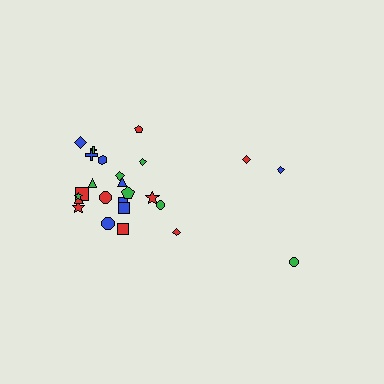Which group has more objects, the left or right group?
The left group.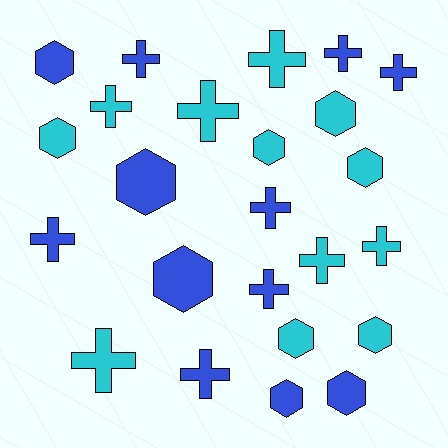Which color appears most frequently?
Cyan, with 12 objects.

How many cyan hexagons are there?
There are 6 cyan hexagons.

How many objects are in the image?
There are 24 objects.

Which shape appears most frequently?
Cross, with 13 objects.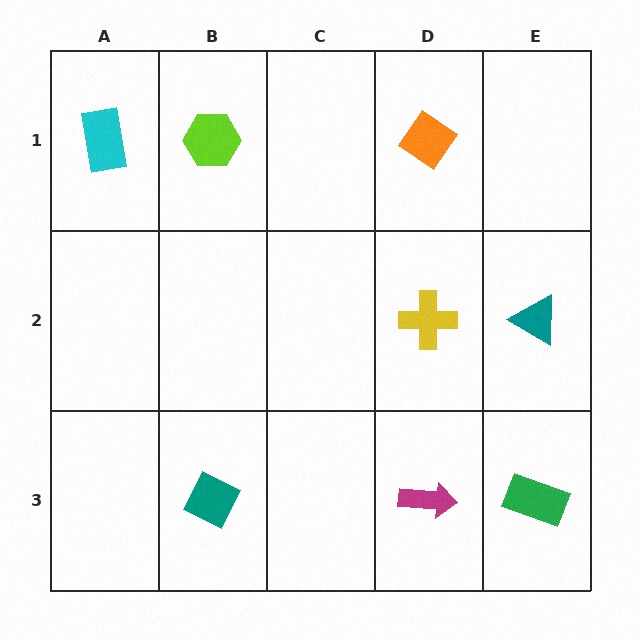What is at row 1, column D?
An orange diamond.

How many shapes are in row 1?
3 shapes.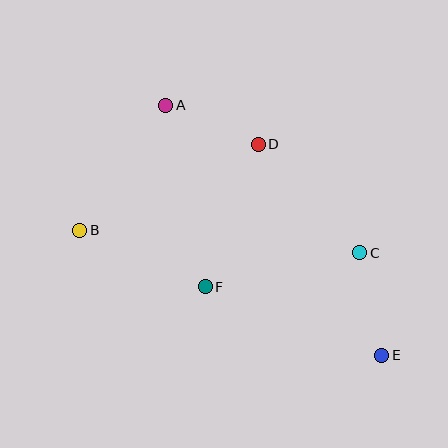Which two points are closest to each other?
Points A and D are closest to each other.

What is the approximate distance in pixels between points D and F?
The distance between D and F is approximately 152 pixels.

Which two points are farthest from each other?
Points A and E are farthest from each other.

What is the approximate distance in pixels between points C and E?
The distance between C and E is approximately 105 pixels.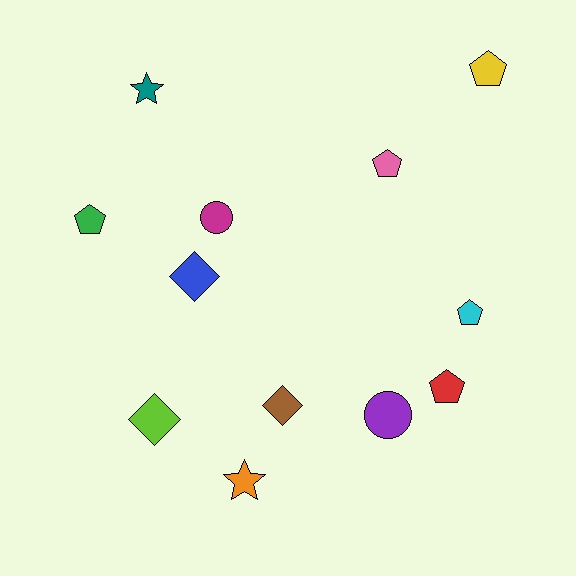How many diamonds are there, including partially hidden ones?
There are 3 diamonds.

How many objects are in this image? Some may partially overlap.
There are 12 objects.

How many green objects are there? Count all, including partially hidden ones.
There is 1 green object.